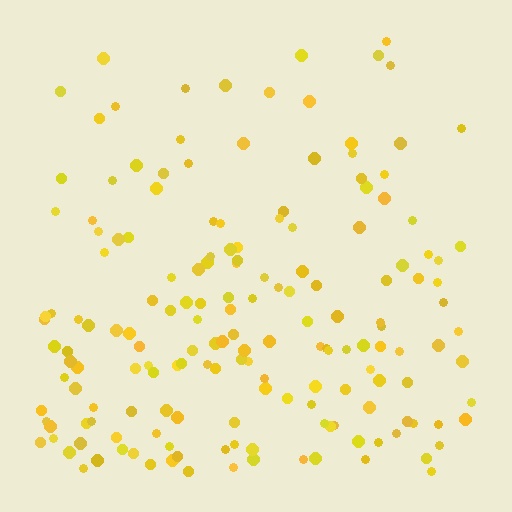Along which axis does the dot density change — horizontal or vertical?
Vertical.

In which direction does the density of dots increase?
From top to bottom, with the bottom side densest.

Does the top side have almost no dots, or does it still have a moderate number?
Still a moderate number, just noticeably fewer than the bottom.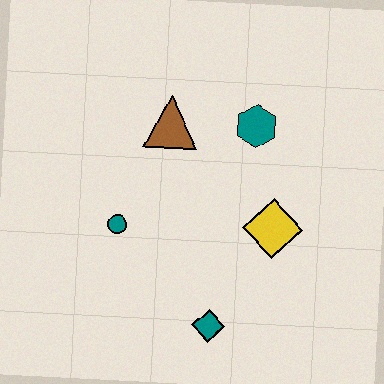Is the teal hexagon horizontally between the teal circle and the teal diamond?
No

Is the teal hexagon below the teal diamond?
No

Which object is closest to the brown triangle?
The teal hexagon is closest to the brown triangle.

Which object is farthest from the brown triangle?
The teal diamond is farthest from the brown triangle.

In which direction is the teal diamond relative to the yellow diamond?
The teal diamond is below the yellow diamond.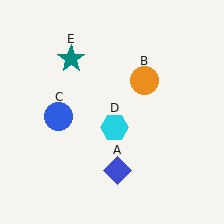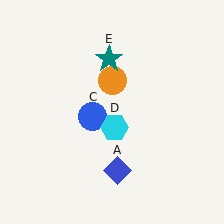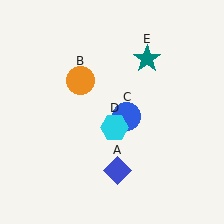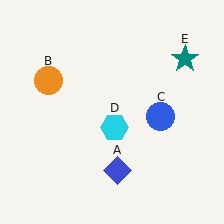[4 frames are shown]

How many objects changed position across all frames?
3 objects changed position: orange circle (object B), blue circle (object C), teal star (object E).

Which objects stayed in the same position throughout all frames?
Blue diamond (object A) and cyan hexagon (object D) remained stationary.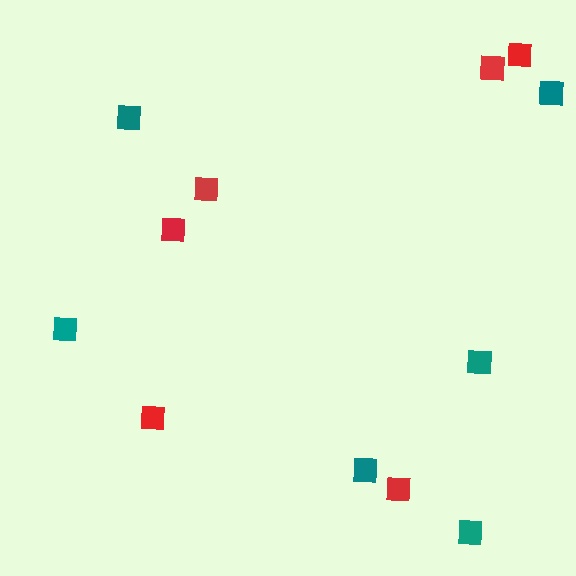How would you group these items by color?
There are 2 groups: one group of red squares (6) and one group of teal squares (6).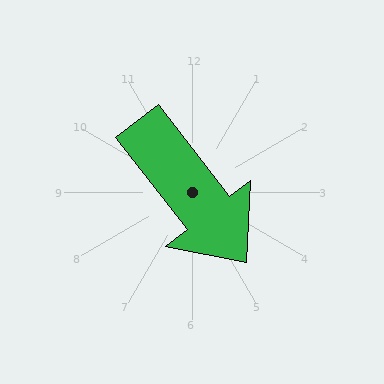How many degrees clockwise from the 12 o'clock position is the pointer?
Approximately 142 degrees.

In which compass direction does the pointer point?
Southeast.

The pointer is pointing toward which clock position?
Roughly 5 o'clock.